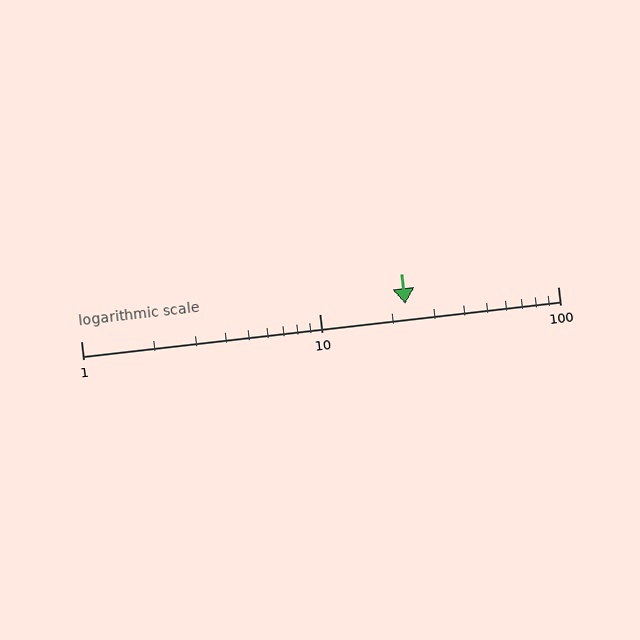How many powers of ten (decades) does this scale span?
The scale spans 2 decades, from 1 to 100.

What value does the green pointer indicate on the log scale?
The pointer indicates approximately 23.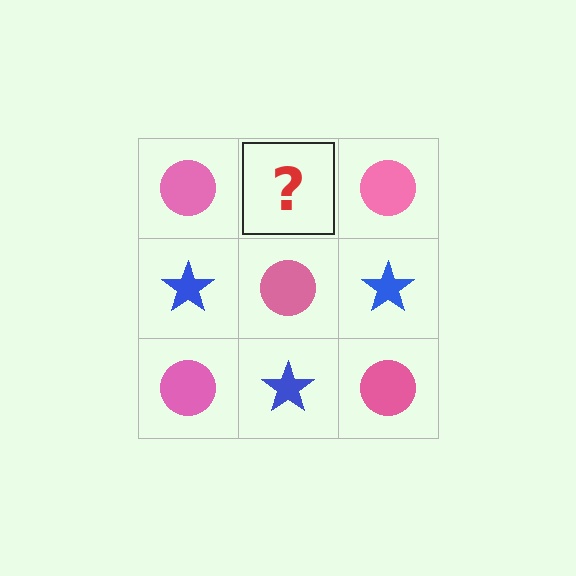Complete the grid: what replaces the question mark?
The question mark should be replaced with a blue star.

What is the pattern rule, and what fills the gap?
The rule is that it alternates pink circle and blue star in a checkerboard pattern. The gap should be filled with a blue star.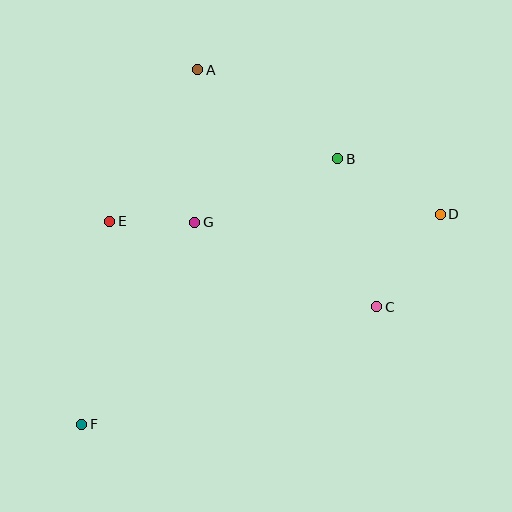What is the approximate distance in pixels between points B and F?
The distance between B and F is approximately 369 pixels.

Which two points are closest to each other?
Points E and G are closest to each other.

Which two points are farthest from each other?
Points D and F are farthest from each other.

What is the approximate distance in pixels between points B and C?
The distance between B and C is approximately 153 pixels.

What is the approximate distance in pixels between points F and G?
The distance between F and G is approximately 232 pixels.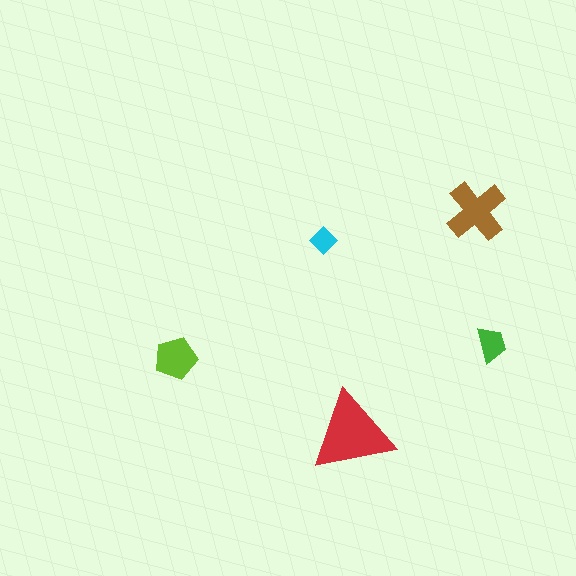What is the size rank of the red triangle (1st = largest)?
1st.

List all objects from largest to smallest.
The red triangle, the brown cross, the lime pentagon, the green trapezoid, the cyan diamond.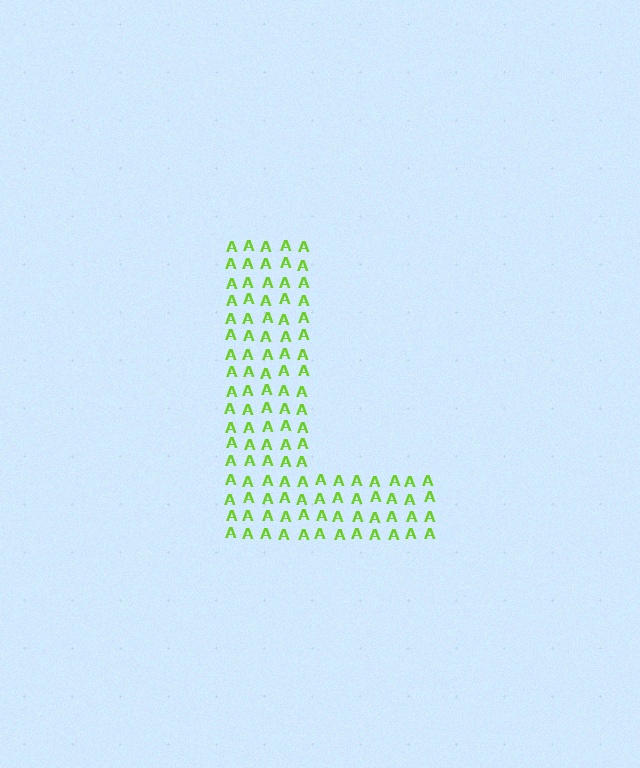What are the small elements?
The small elements are letter A's.